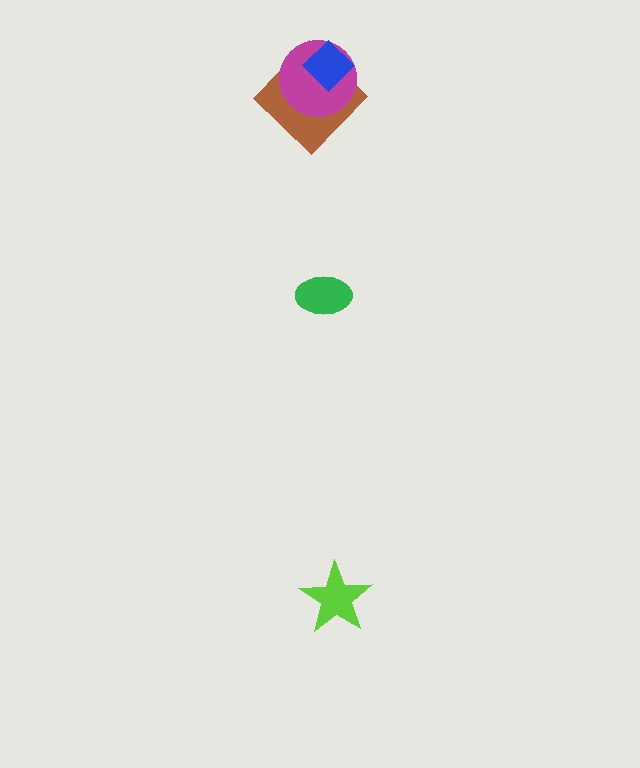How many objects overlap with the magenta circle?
2 objects overlap with the magenta circle.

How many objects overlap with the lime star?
0 objects overlap with the lime star.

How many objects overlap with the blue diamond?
2 objects overlap with the blue diamond.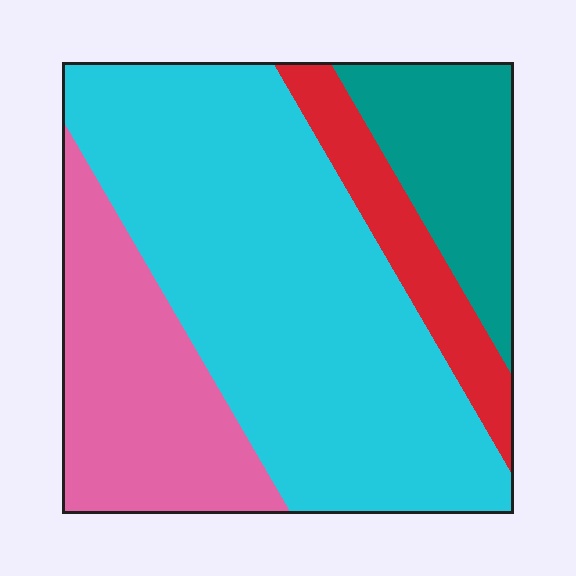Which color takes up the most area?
Cyan, at roughly 55%.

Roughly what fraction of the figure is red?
Red covers about 10% of the figure.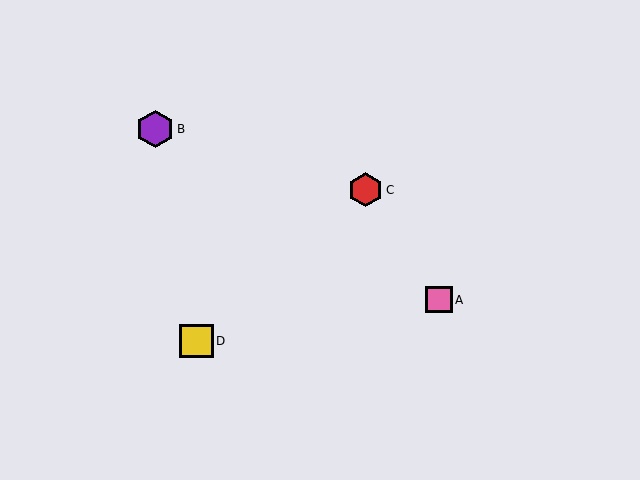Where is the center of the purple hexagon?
The center of the purple hexagon is at (155, 129).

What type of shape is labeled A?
Shape A is a pink square.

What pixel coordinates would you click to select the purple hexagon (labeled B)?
Click at (155, 129) to select the purple hexagon B.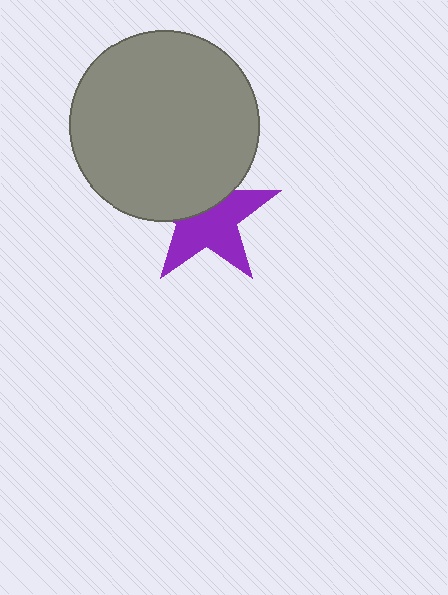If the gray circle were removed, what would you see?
You would see the complete purple star.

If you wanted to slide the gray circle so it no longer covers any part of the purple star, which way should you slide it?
Slide it up — that is the most direct way to separate the two shapes.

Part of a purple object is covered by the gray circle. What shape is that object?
It is a star.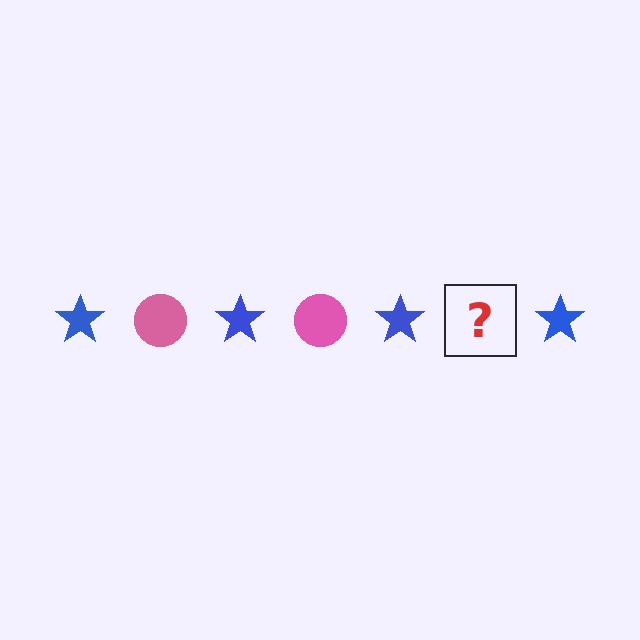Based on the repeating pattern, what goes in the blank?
The blank should be a pink circle.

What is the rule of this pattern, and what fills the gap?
The rule is that the pattern alternates between blue star and pink circle. The gap should be filled with a pink circle.